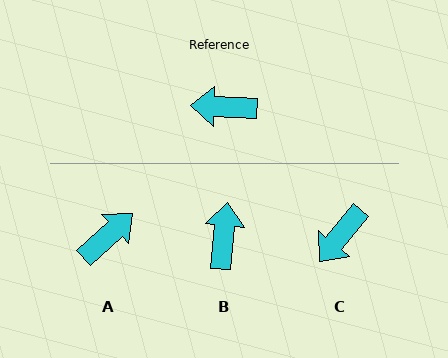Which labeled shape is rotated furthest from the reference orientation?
A, about 135 degrees away.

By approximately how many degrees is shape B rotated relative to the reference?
Approximately 93 degrees clockwise.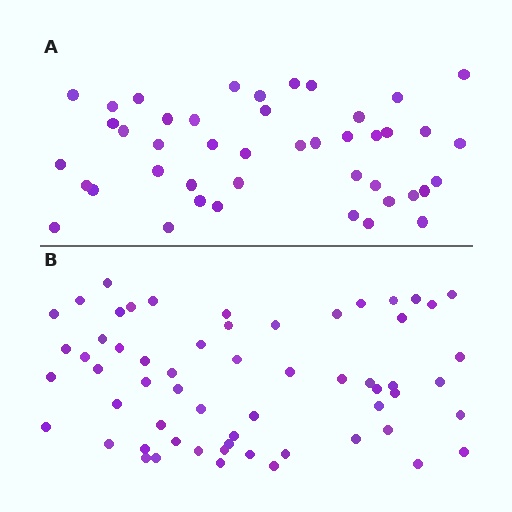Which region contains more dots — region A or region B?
Region B (the bottom region) has more dots.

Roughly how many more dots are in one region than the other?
Region B has approximately 15 more dots than region A.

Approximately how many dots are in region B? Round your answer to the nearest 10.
About 60 dots.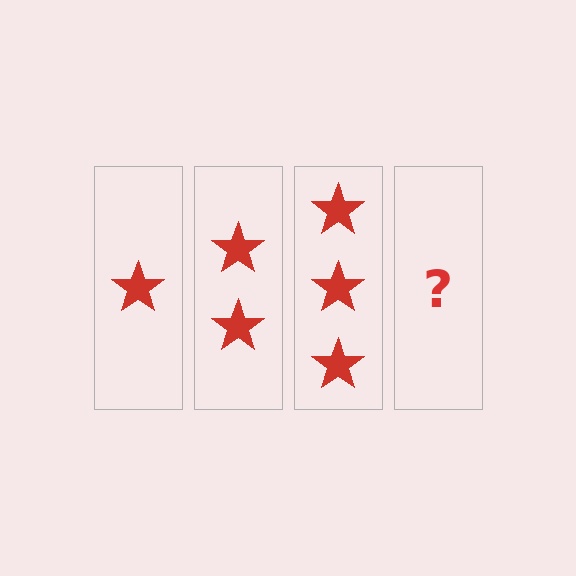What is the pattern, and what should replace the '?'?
The pattern is that each step adds one more star. The '?' should be 4 stars.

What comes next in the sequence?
The next element should be 4 stars.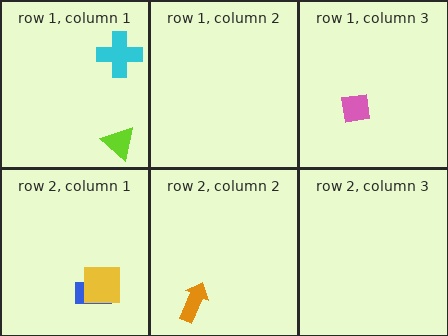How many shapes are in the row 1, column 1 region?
2.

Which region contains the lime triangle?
The row 1, column 1 region.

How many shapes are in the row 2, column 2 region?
1.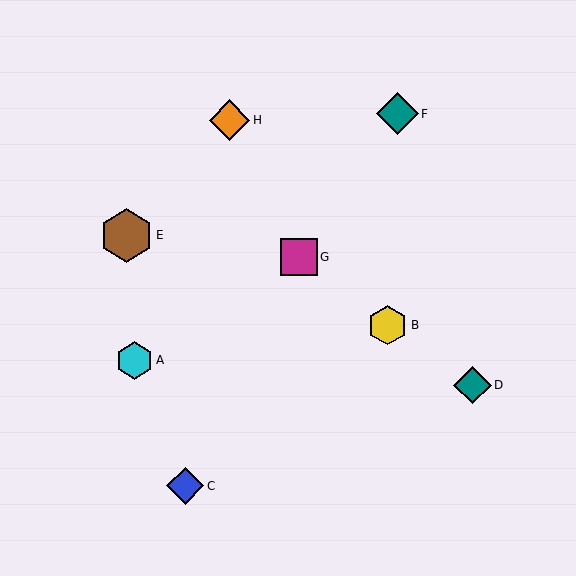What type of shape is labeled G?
Shape G is a magenta square.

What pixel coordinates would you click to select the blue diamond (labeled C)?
Click at (185, 486) to select the blue diamond C.